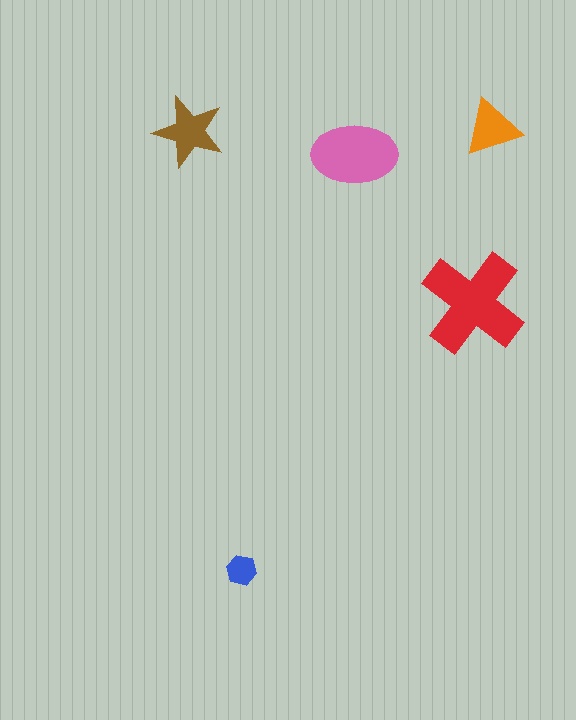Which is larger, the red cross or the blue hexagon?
The red cross.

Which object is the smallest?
The blue hexagon.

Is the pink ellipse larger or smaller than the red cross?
Smaller.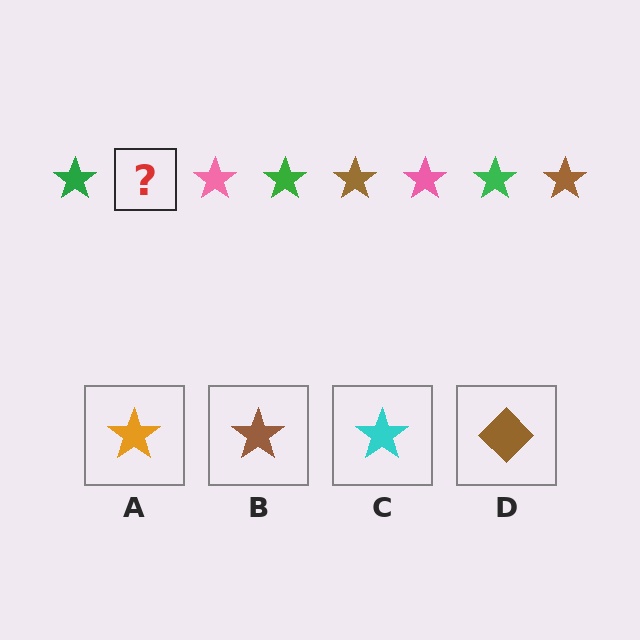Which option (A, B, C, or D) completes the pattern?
B.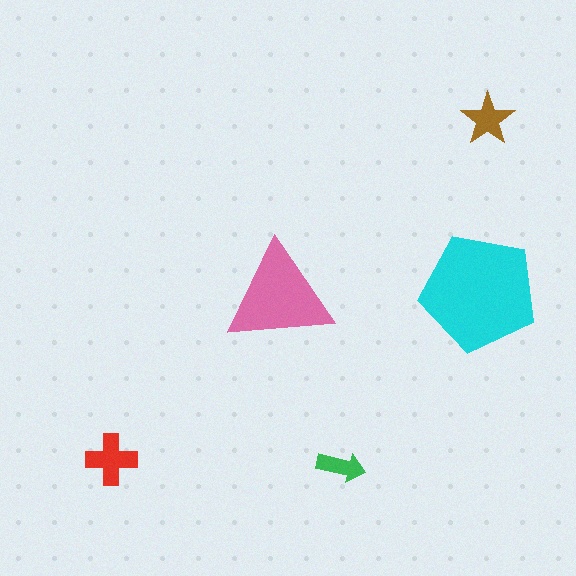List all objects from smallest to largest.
The green arrow, the brown star, the red cross, the pink triangle, the cyan pentagon.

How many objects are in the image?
There are 5 objects in the image.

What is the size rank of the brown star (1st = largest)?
4th.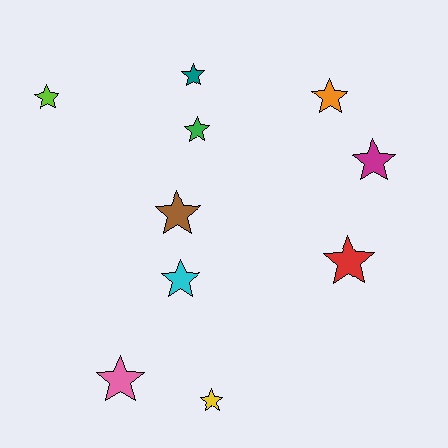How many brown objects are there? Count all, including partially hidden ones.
There is 1 brown object.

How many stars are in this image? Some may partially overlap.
There are 10 stars.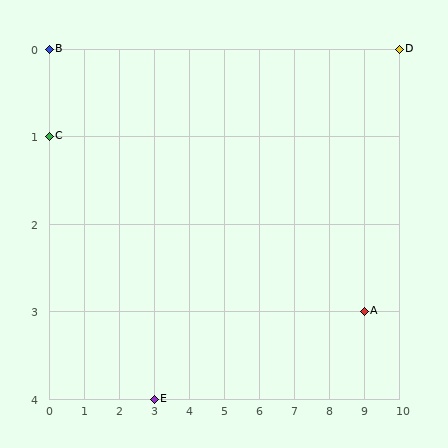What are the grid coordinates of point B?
Point B is at grid coordinates (0, 0).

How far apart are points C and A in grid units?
Points C and A are 9 columns and 2 rows apart (about 9.2 grid units diagonally).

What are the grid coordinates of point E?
Point E is at grid coordinates (3, 4).